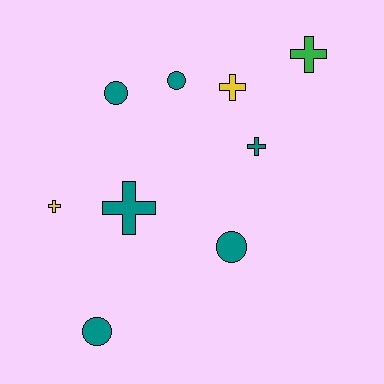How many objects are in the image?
There are 9 objects.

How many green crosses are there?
There is 1 green cross.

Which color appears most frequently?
Teal, with 6 objects.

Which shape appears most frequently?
Cross, with 5 objects.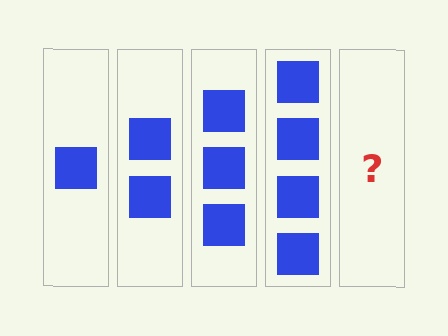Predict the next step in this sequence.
The next step is 5 squares.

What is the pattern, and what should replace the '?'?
The pattern is that each step adds one more square. The '?' should be 5 squares.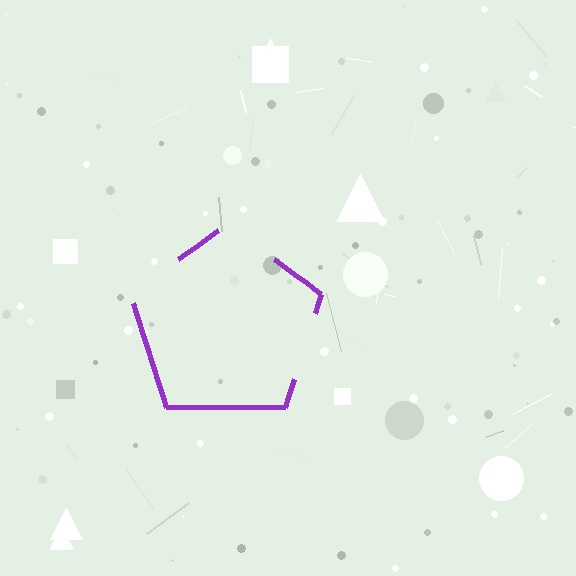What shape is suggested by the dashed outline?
The dashed outline suggests a pentagon.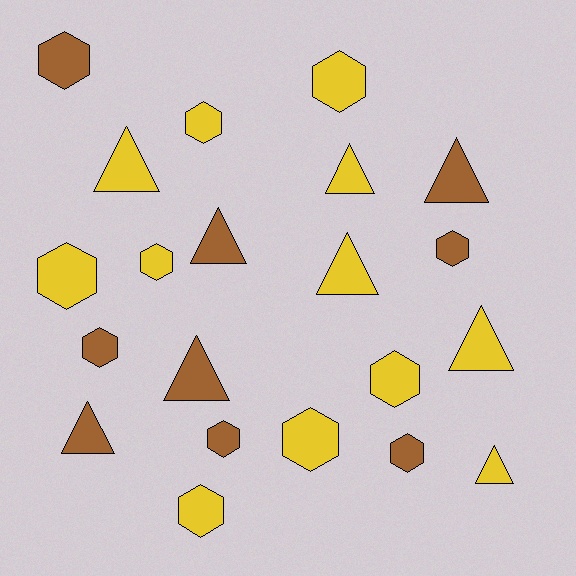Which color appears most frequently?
Yellow, with 12 objects.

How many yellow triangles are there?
There are 5 yellow triangles.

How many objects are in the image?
There are 21 objects.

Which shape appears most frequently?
Hexagon, with 12 objects.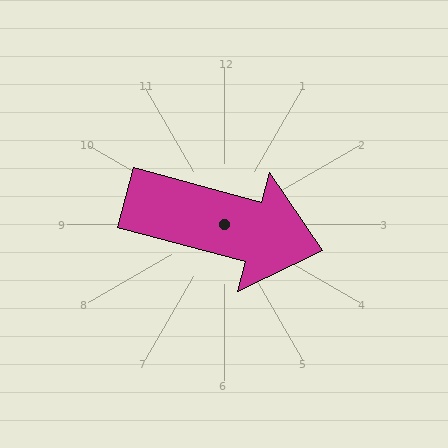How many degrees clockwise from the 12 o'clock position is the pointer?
Approximately 105 degrees.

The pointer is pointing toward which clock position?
Roughly 4 o'clock.